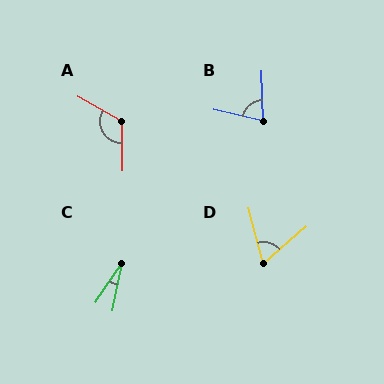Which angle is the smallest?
C, at approximately 23 degrees.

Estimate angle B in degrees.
Approximately 76 degrees.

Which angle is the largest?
A, at approximately 120 degrees.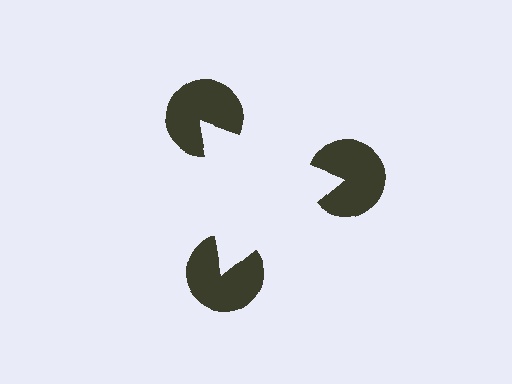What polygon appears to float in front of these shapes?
An illusory triangle — its edges are inferred from the aligned wedge cuts in the pac-man discs, not physically drawn.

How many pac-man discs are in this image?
There are 3 — one at each vertex of the illusory triangle.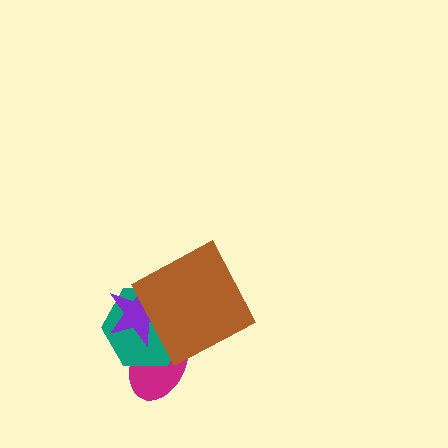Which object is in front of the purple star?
The brown square is in front of the purple star.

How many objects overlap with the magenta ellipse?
3 objects overlap with the magenta ellipse.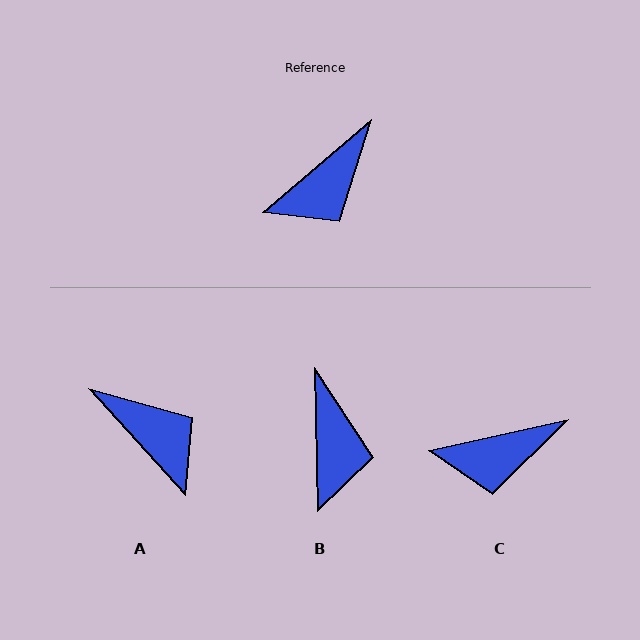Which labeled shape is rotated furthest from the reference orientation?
A, about 92 degrees away.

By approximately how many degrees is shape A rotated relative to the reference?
Approximately 92 degrees counter-clockwise.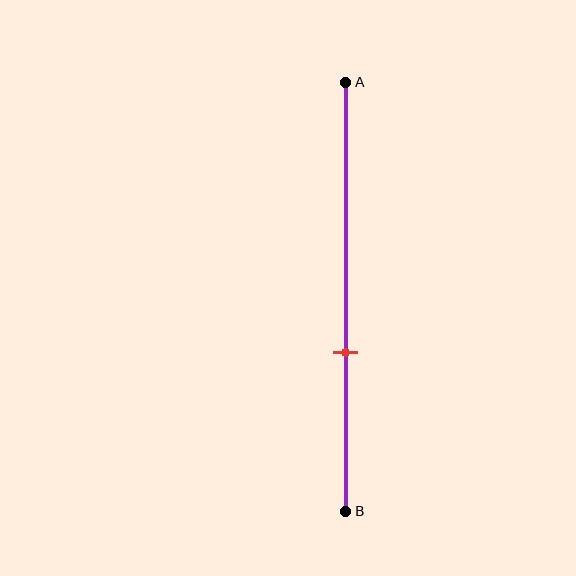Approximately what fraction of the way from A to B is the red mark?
The red mark is approximately 65% of the way from A to B.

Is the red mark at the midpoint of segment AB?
No, the mark is at about 65% from A, not at the 50% midpoint.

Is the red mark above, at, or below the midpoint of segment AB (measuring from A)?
The red mark is below the midpoint of segment AB.